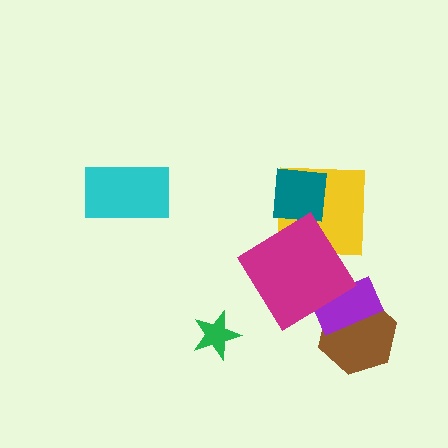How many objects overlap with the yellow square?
2 objects overlap with the yellow square.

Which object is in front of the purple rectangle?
The magenta diamond is in front of the purple rectangle.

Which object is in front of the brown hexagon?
The purple rectangle is in front of the brown hexagon.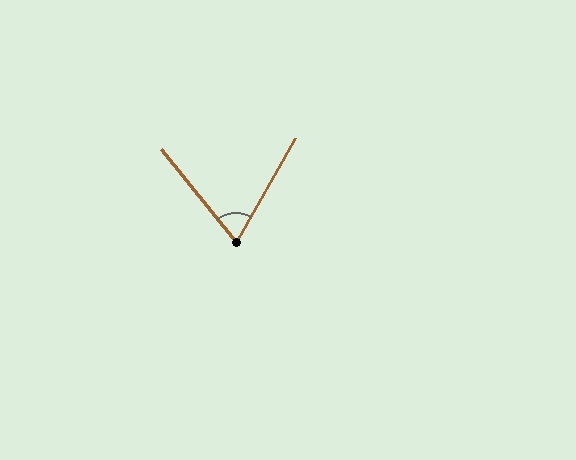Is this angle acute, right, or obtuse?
It is acute.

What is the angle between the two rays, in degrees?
Approximately 69 degrees.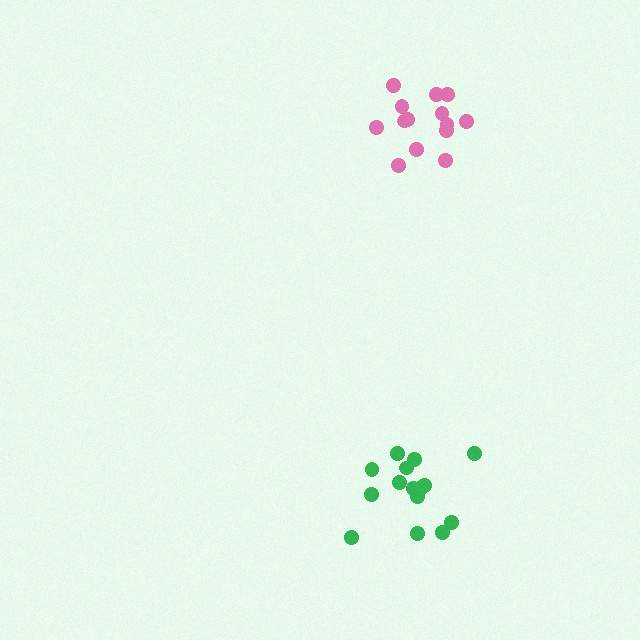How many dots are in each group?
Group 1: 15 dots, Group 2: 14 dots (29 total).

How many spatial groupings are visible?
There are 2 spatial groupings.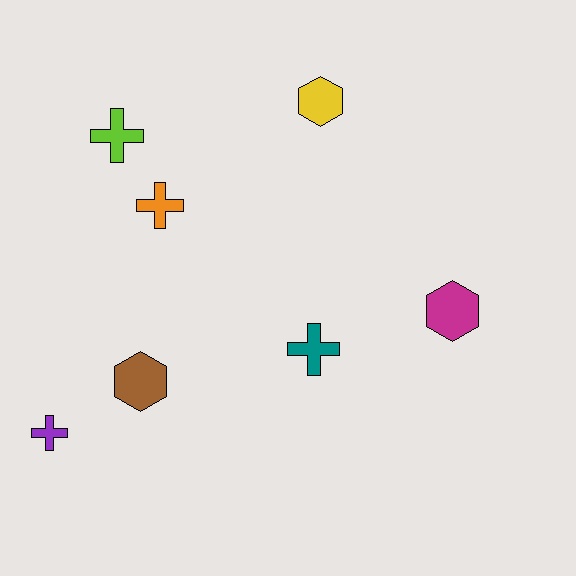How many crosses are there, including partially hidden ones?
There are 4 crosses.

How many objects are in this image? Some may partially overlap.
There are 7 objects.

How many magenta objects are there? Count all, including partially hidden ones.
There is 1 magenta object.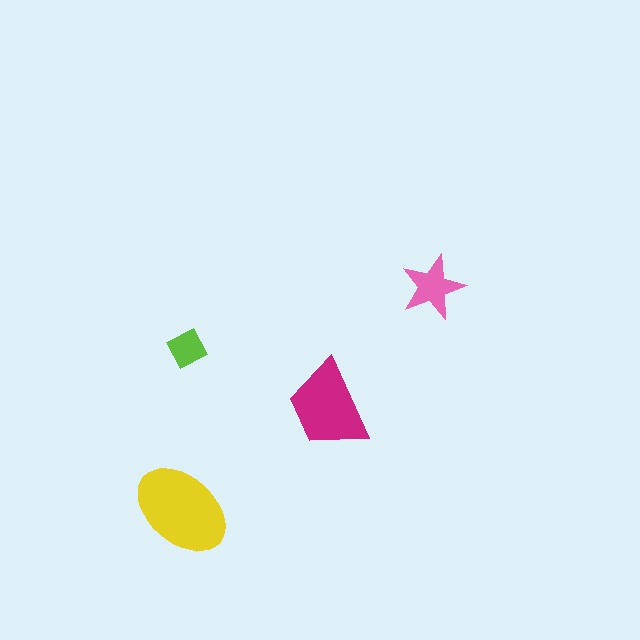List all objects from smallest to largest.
The lime square, the pink star, the magenta trapezoid, the yellow ellipse.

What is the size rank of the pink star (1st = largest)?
3rd.